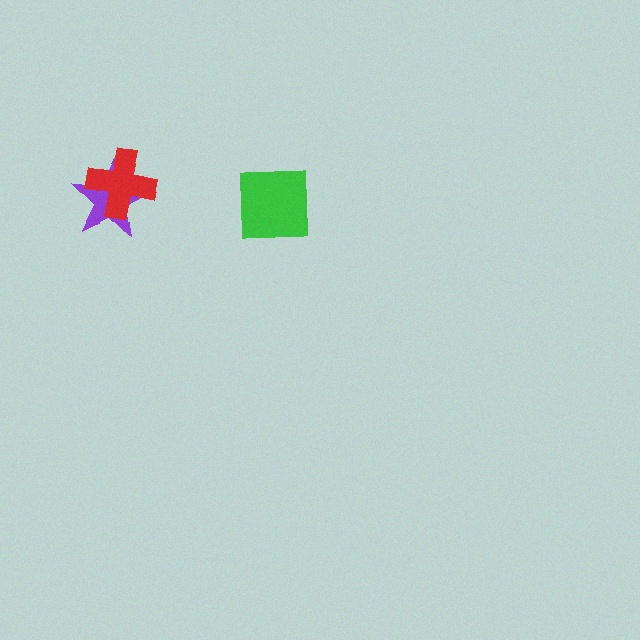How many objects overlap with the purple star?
1 object overlaps with the purple star.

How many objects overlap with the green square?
0 objects overlap with the green square.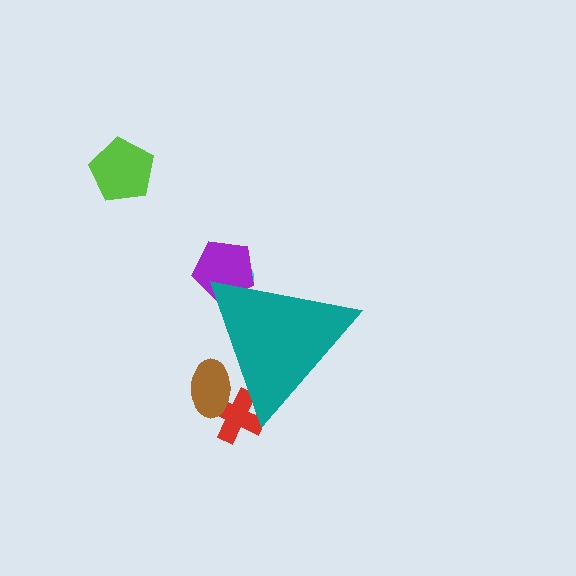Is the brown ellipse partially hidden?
Yes, the brown ellipse is partially hidden behind the teal triangle.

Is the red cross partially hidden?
Yes, the red cross is partially hidden behind the teal triangle.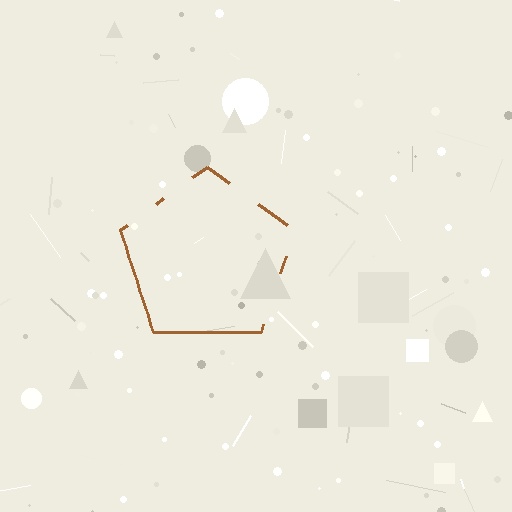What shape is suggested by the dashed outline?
The dashed outline suggests a pentagon.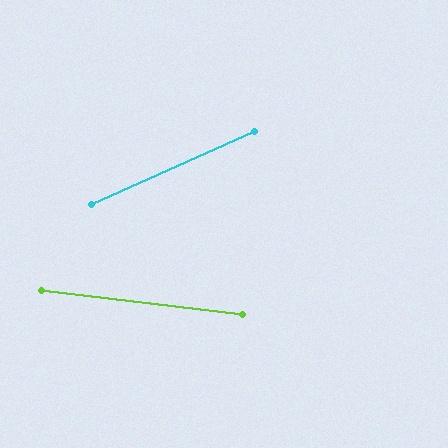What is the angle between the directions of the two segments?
Approximately 31 degrees.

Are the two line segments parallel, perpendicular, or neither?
Neither parallel nor perpendicular — they differ by about 31°.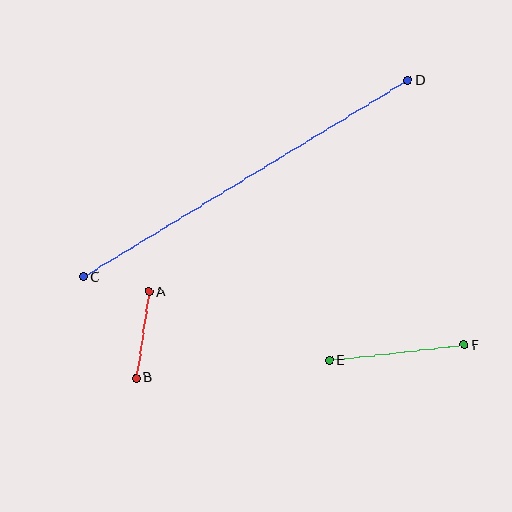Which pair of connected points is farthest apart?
Points C and D are farthest apart.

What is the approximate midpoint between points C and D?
The midpoint is at approximately (245, 179) pixels.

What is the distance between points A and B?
The distance is approximately 87 pixels.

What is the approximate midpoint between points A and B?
The midpoint is at approximately (142, 335) pixels.